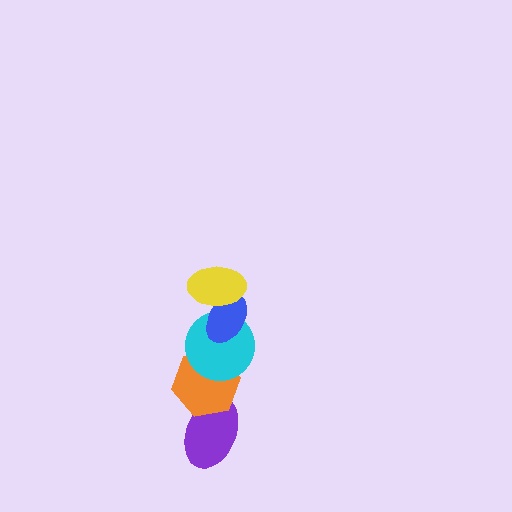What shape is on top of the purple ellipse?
The orange hexagon is on top of the purple ellipse.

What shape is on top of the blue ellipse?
The yellow ellipse is on top of the blue ellipse.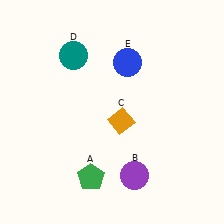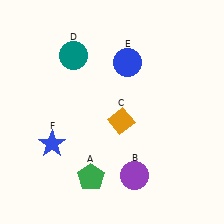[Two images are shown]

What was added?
A blue star (F) was added in Image 2.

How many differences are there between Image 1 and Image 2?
There is 1 difference between the two images.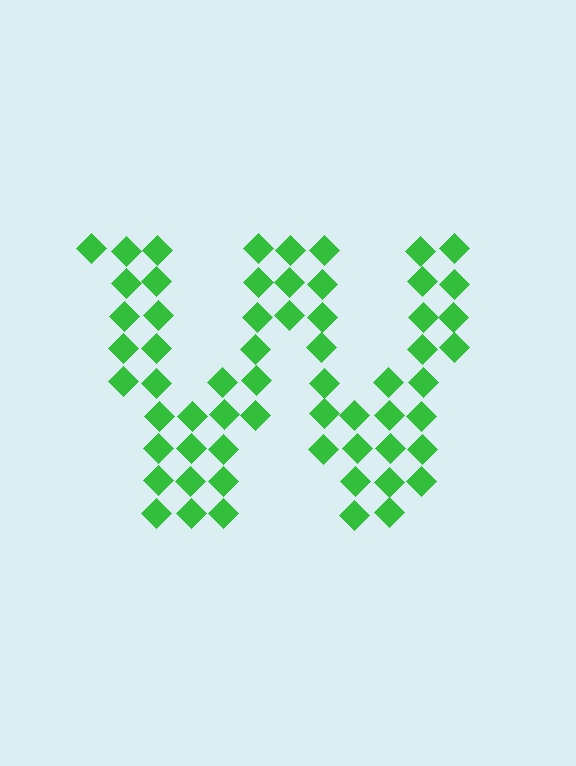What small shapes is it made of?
It is made of small diamonds.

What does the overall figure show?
The overall figure shows the letter W.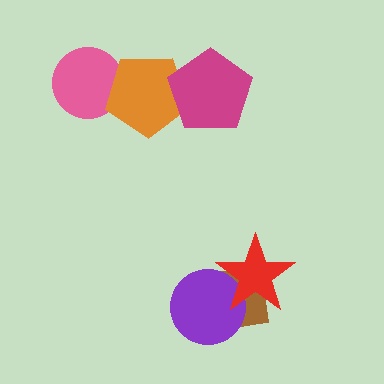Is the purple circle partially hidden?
Yes, it is partially covered by another shape.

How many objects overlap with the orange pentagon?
2 objects overlap with the orange pentagon.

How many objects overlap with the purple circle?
2 objects overlap with the purple circle.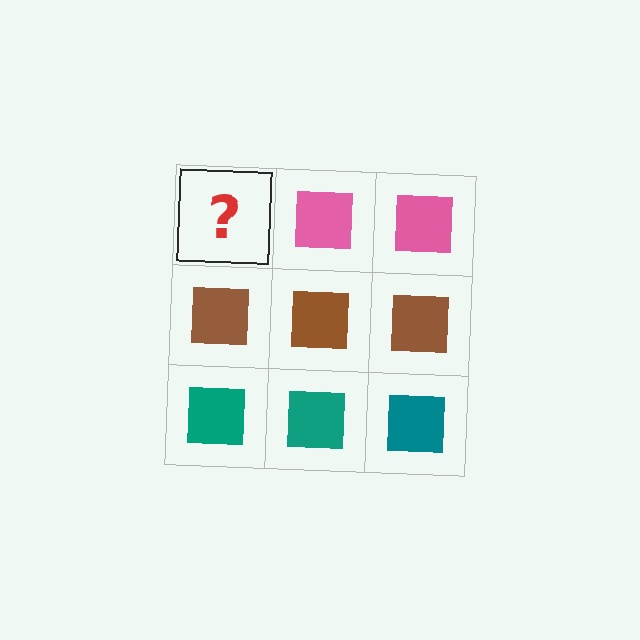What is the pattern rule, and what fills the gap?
The rule is that each row has a consistent color. The gap should be filled with a pink square.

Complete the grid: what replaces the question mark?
The question mark should be replaced with a pink square.